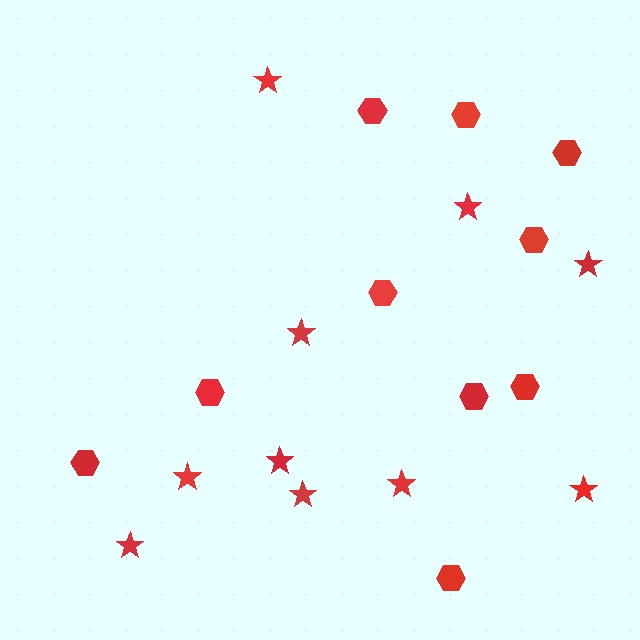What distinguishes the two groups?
There are 2 groups: one group of stars (10) and one group of hexagons (10).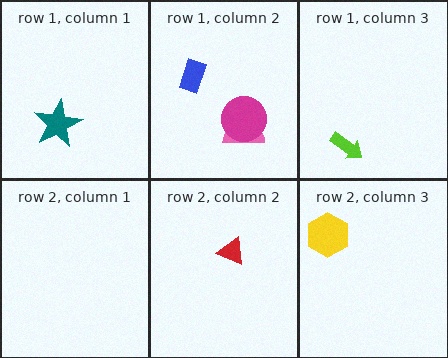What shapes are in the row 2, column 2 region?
The red triangle.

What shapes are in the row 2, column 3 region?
The yellow hexagon.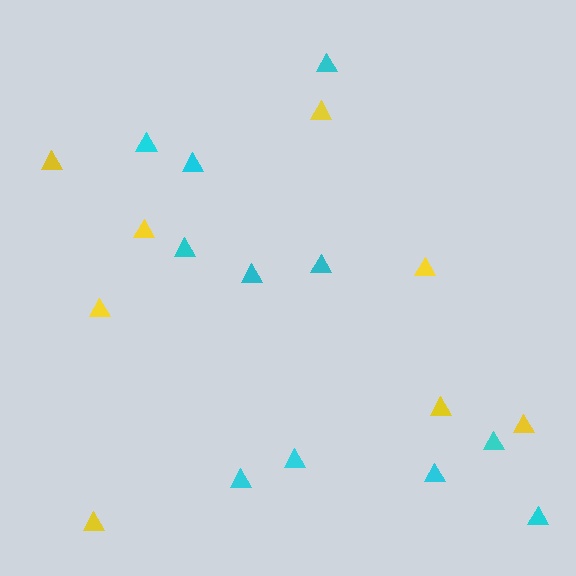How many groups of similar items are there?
There are 2 groups: one group of yellow triangles (8) and one group of cyan triangles (11).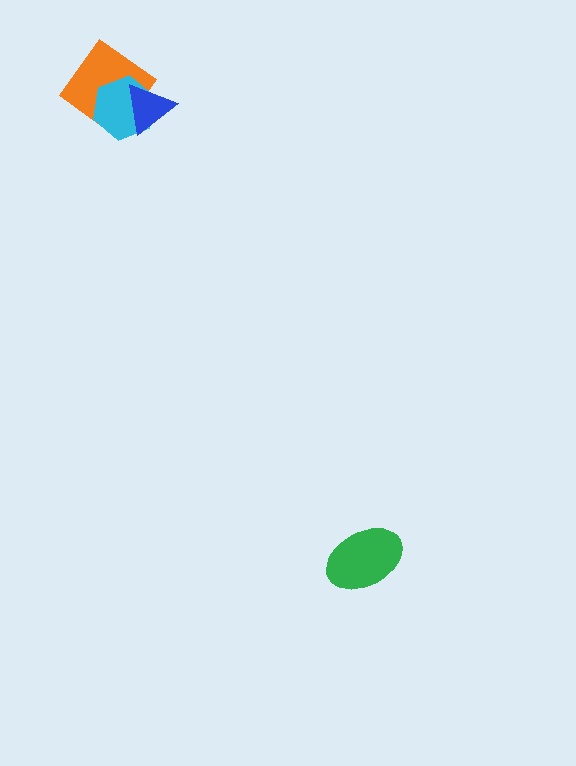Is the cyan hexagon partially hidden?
Yes, it is partially covered by another shape.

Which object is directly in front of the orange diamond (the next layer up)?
The cyan hexagon is directly in front of the orange diamond.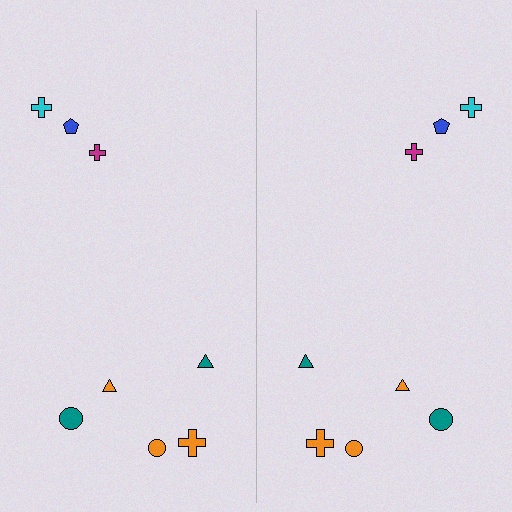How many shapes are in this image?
There are 16 shapes in this image.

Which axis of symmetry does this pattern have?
The pattern has a vertical axis of symmetry running through the center of the image.